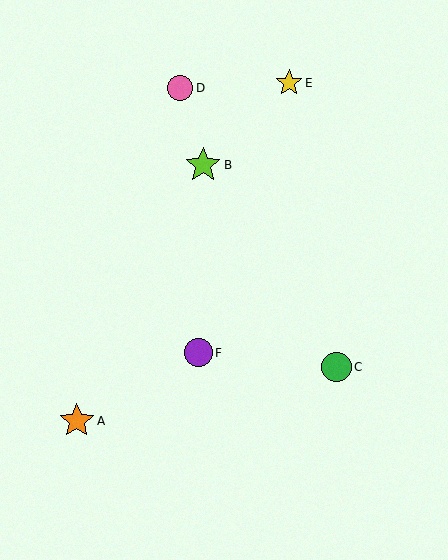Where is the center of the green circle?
The center of the green circle is at (336, 367).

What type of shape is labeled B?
Shape B is a lime star.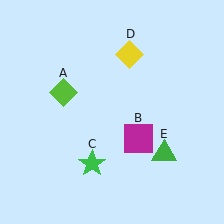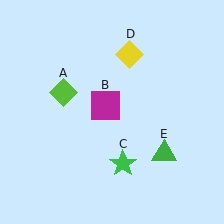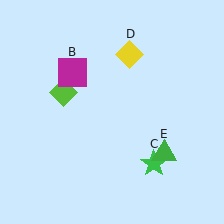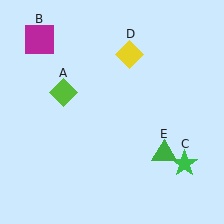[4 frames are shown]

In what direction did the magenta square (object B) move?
The magenta square (object B) moved up and to the left.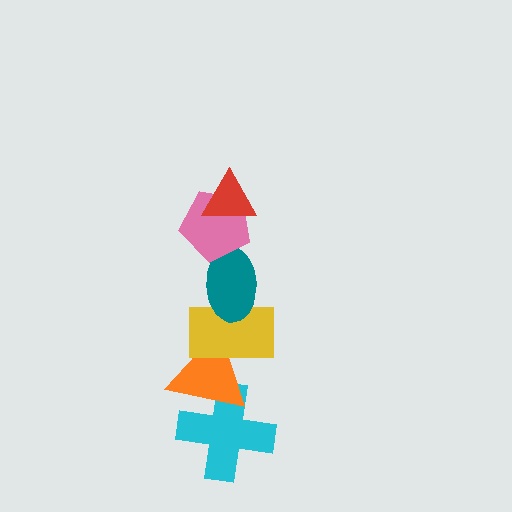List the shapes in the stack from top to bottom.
From top to bottom: the red triangle, the pink pentagon, the teal ellipse, the yellow rectangle, the orange triangle, the cyan cross.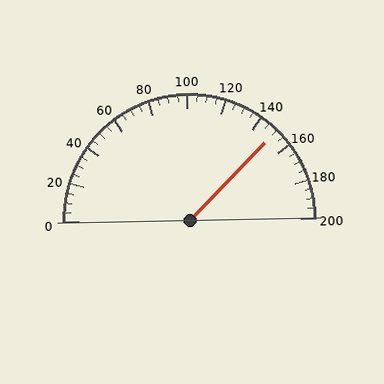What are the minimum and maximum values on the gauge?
The gauge ranges from 0 to 200.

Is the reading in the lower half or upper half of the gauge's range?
The reading is in the upper half of the range (0 to 200).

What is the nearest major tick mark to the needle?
The nearest major tick mark is 160.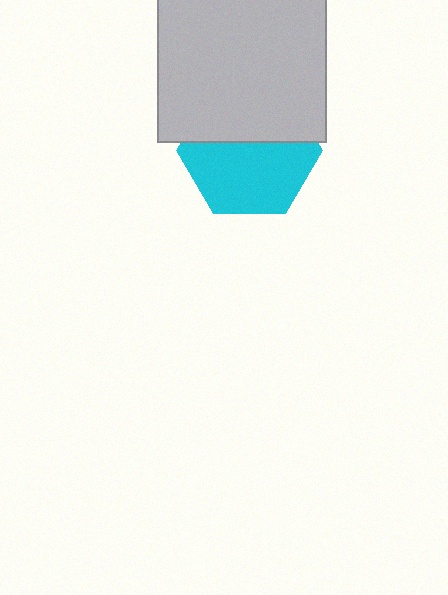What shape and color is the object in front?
The object in front is a light gray rectangle.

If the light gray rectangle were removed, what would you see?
You would see the complete cyan hexagon.